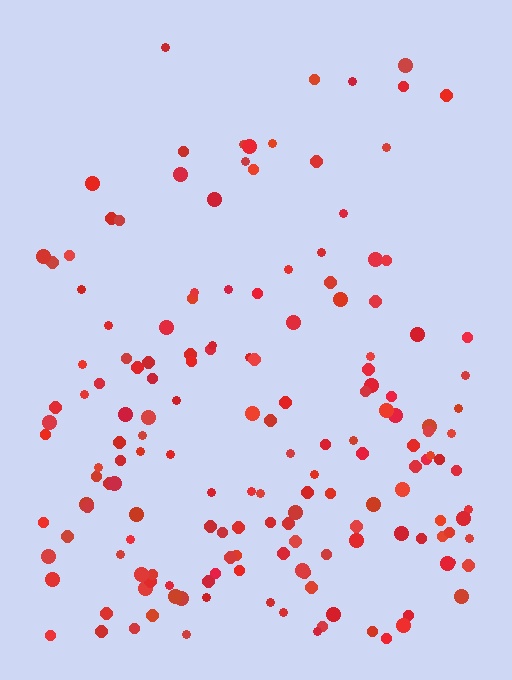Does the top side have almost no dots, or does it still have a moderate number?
Still a moderate number, just noticeably fewer than the bottom.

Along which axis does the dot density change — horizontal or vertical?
Vertical.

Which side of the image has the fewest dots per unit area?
The top.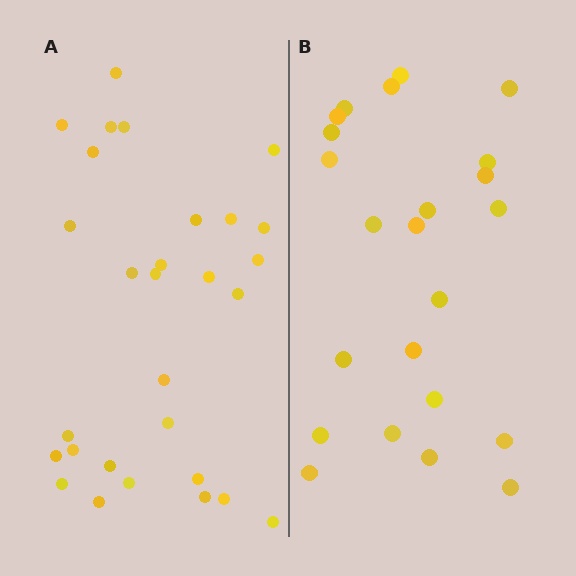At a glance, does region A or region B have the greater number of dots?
Region A (the left region) has more dots.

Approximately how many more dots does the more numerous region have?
Region A has about 6 more dots than region B.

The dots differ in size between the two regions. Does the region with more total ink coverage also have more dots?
No. Region B has more total ink coverage because its dots are larger, but region A actually contains more individual dots. Total area can be misleading — the number of items is what matters here.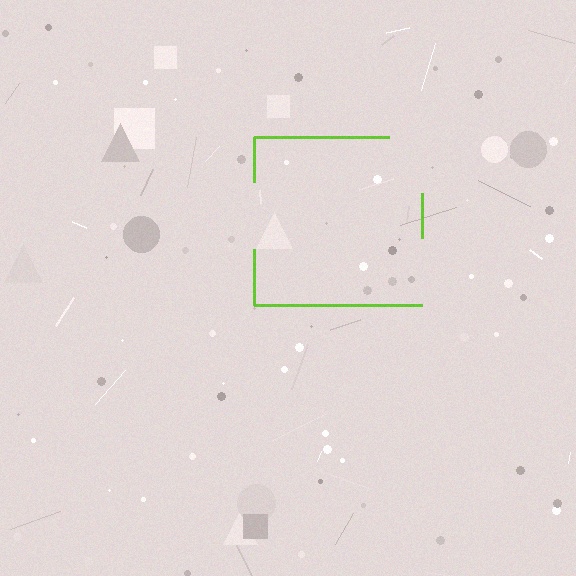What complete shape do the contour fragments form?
The contour fragments form a square.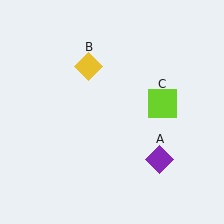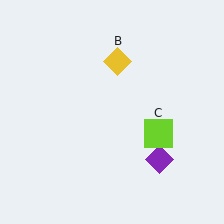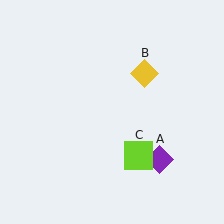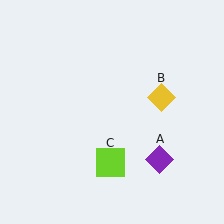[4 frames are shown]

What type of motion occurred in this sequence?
The yellow diamond (object B), lime square (object C) rotated clockwise around the center of the scene.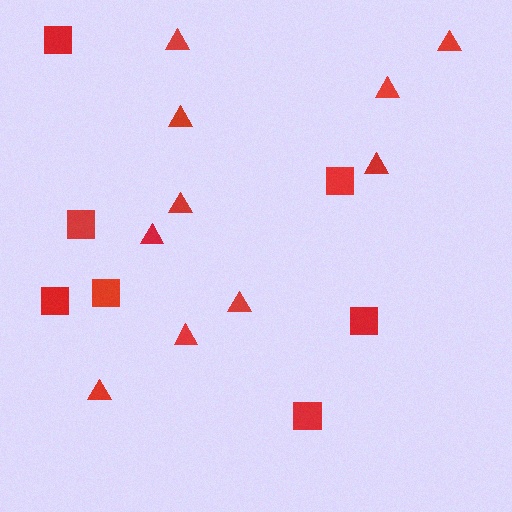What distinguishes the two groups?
There are 2 groups: one group of triangles (10) and one group of squares (7).